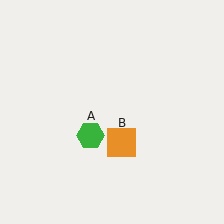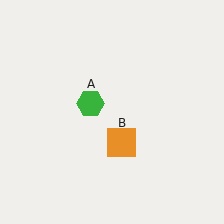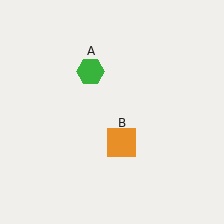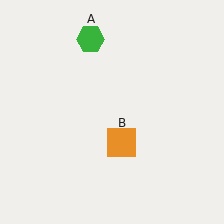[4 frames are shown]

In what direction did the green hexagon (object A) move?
The green hexagon (object A) moved up.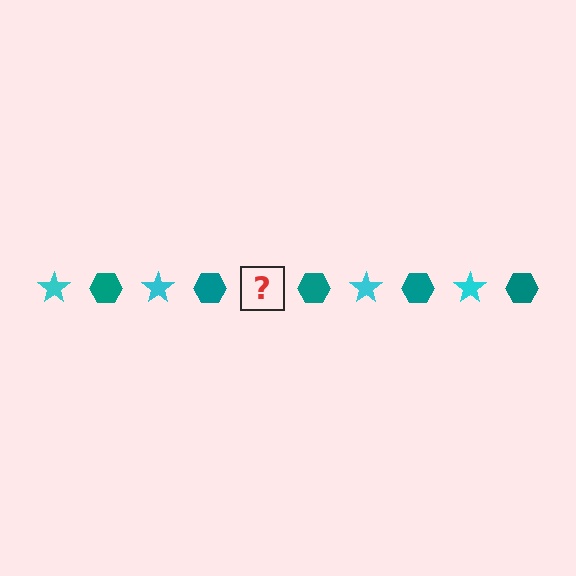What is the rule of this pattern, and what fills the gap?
The rule is that the pattern alternates between cyan star and teal hexagon. The gap should be filled with a cyan star.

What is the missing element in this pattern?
The missing element is a cyan star.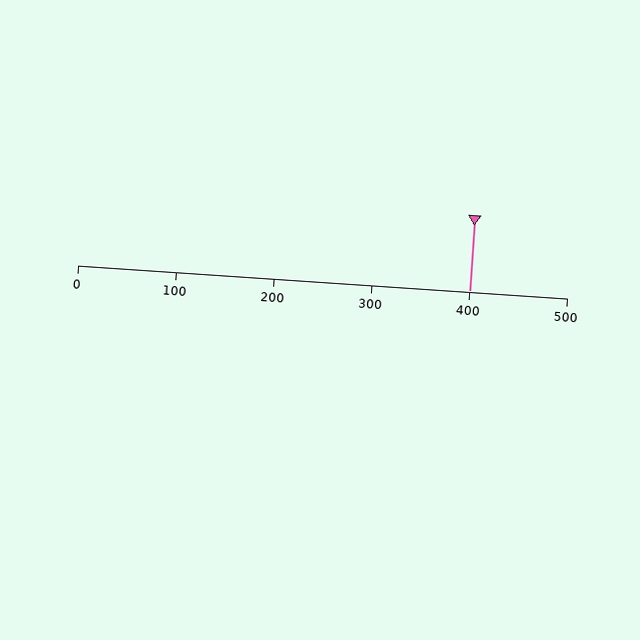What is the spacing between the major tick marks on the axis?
The major ticks are spaced 100 apart.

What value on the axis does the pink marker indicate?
The marker indicates approximately 400.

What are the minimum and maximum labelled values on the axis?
The axis runs from 0 to 500.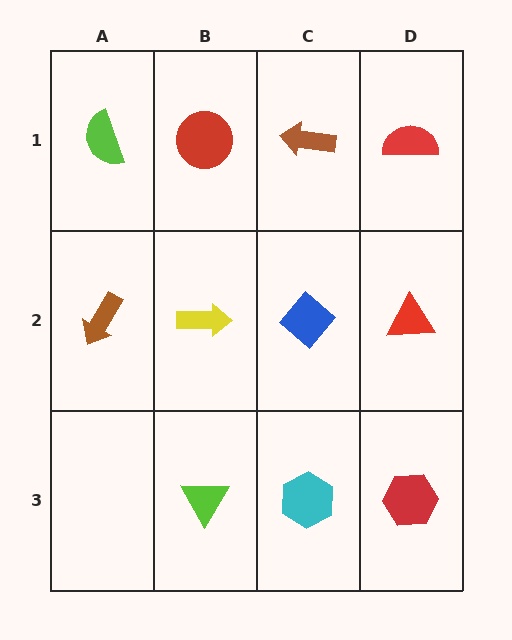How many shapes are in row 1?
4 shapes.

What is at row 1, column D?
A red semicircle.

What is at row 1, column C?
A brown arrow.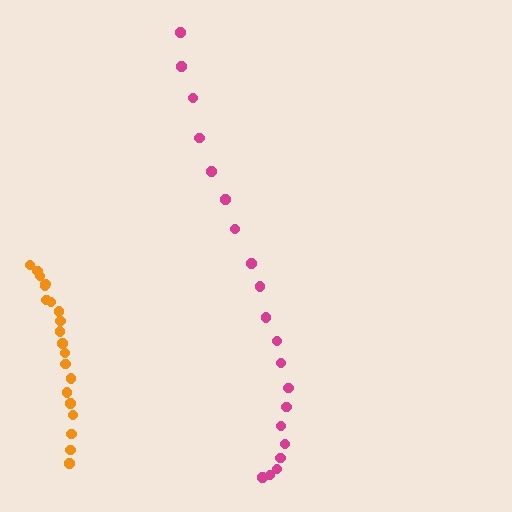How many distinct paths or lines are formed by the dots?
There are 2 distinct paths.